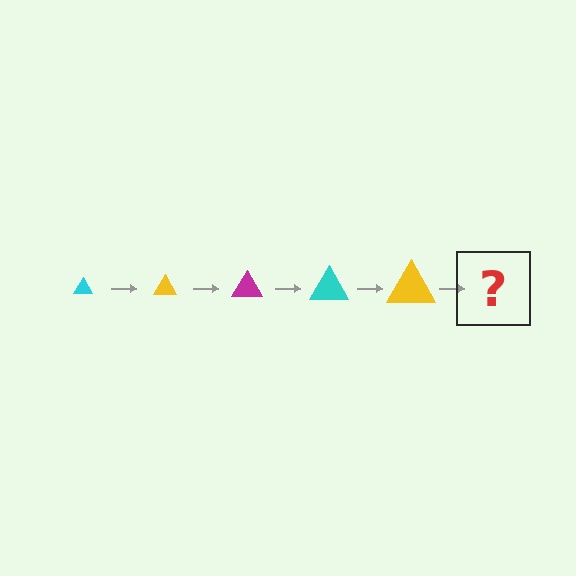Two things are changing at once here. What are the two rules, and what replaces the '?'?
The two rules are that the triangle grows larger each step and the color cycles through cyan, yellow, and magenta. The '?' should be a magenta triangle, larger than the previous one.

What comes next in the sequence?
The next element should be a magenta triangle, larger than the previous one.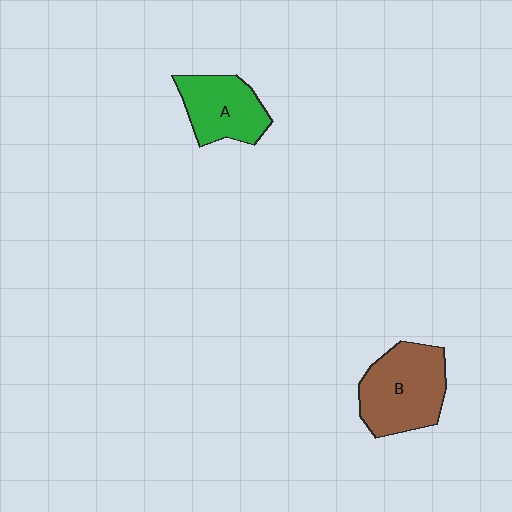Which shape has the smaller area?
Shape A (green).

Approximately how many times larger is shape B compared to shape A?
Approximately 1.3 times.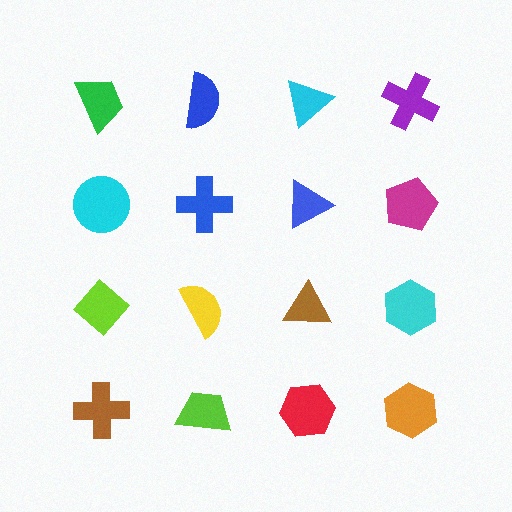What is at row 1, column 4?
A purple cross.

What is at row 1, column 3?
A cyan triangle.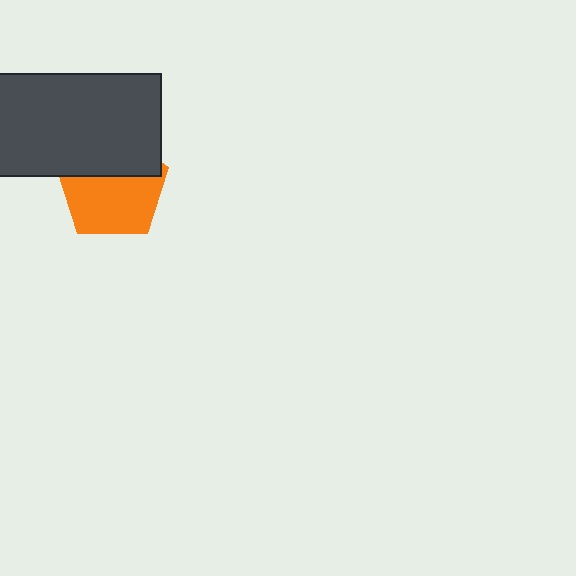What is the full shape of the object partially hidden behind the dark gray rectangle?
The partially hidden object is an orange pentagon.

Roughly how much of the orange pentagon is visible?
About half of it is visible (roughly 60%).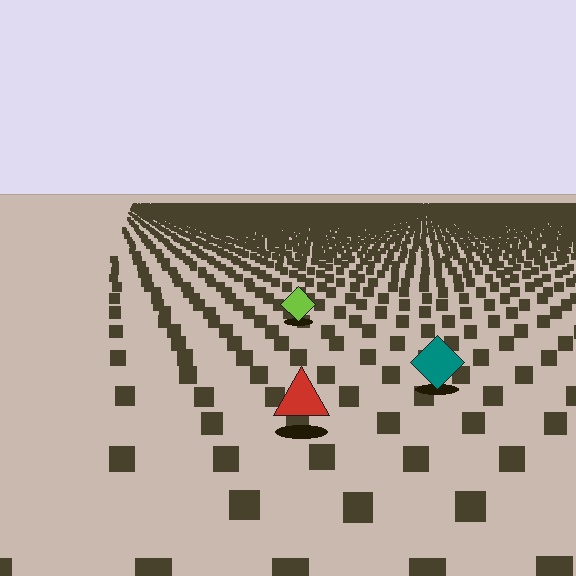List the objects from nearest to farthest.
From nearest to farthest: the red triangle, the teal diamond, the lime diamond.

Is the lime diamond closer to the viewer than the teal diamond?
No. The teal diamond is closer — you can tell from the texture gradient: the ground texture is coarser near it.